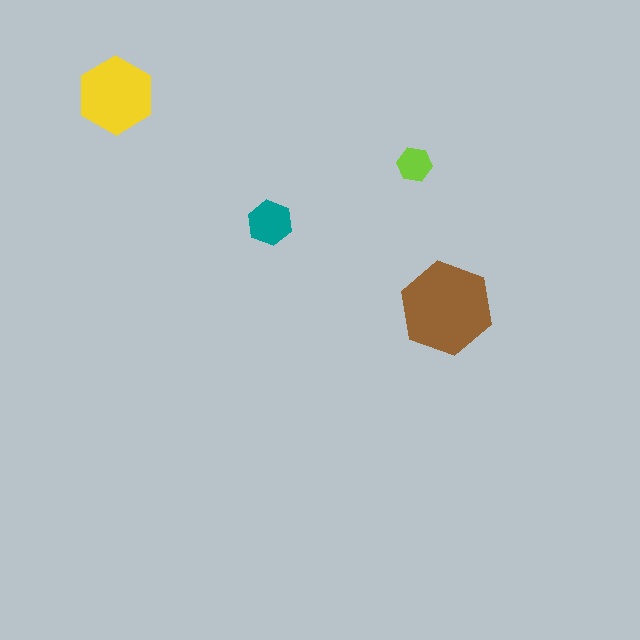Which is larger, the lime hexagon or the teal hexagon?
The teal one.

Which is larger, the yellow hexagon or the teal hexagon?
The yellow one.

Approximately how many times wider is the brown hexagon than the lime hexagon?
About 2.5 times wider.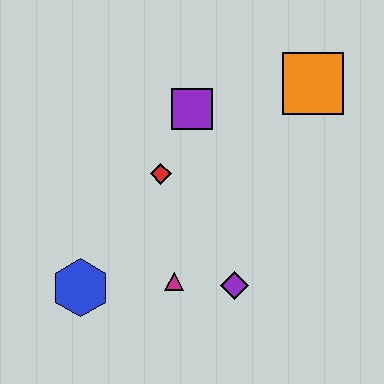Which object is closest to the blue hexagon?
The magenta triangle is closest to the blue hexagon.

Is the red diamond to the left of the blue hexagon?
No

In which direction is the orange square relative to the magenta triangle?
The orange square is above the magenta triangle.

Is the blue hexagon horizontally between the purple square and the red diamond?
No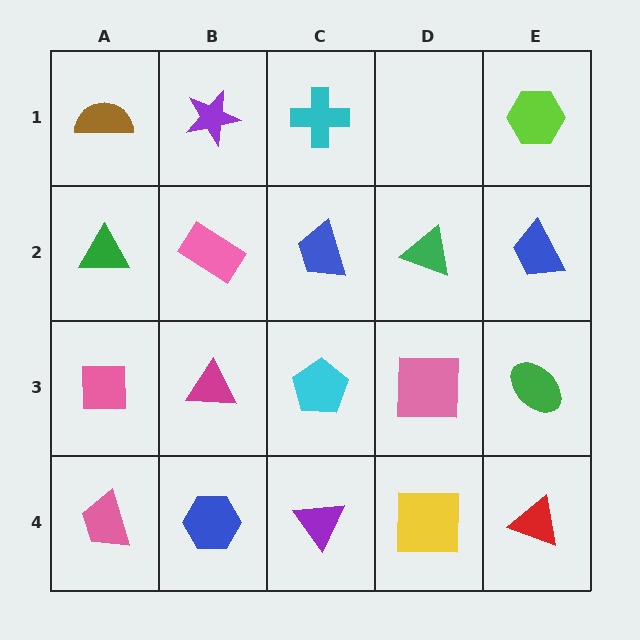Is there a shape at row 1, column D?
No, that cell is empty.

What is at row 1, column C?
A cyan cross.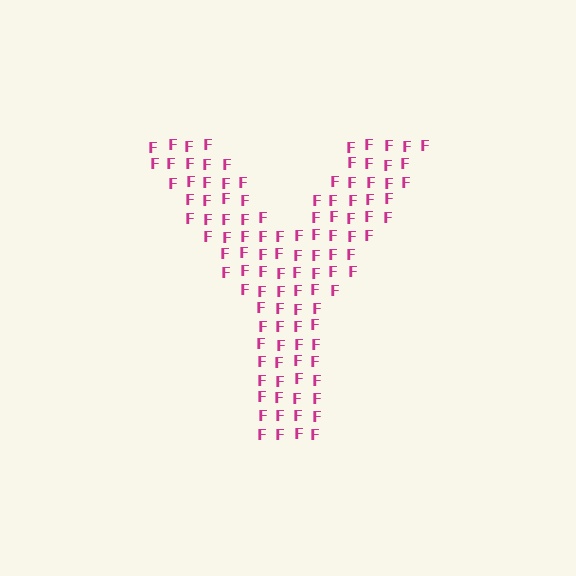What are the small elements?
The small elements are letter F's.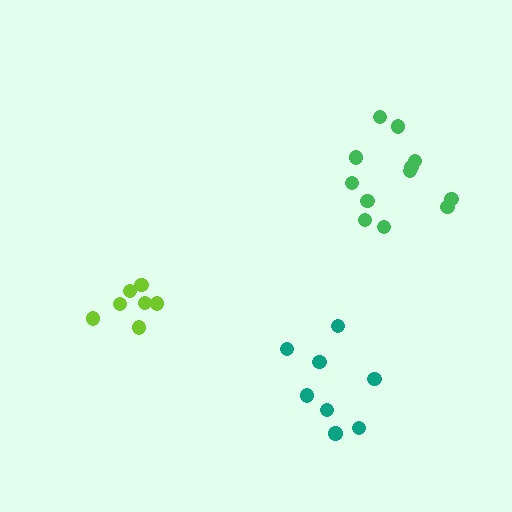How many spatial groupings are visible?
There are 3 spatial groupings.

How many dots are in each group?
Group 1: 7 dots, Group 2: 12 dots, Group 3: 8 dots (27 total).